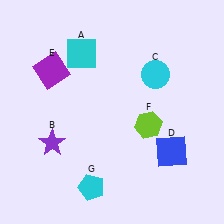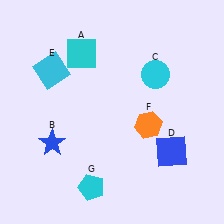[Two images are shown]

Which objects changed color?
B changed from purple to blue. E changed from purple to cyan. F changed from lime to orange.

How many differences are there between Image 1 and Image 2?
There are 3 differences between the two images.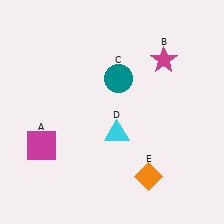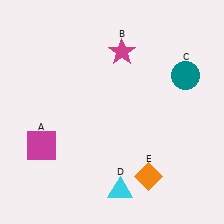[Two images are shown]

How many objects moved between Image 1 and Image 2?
3 objects moved between the two images.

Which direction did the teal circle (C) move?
The teal circle (C) moved right.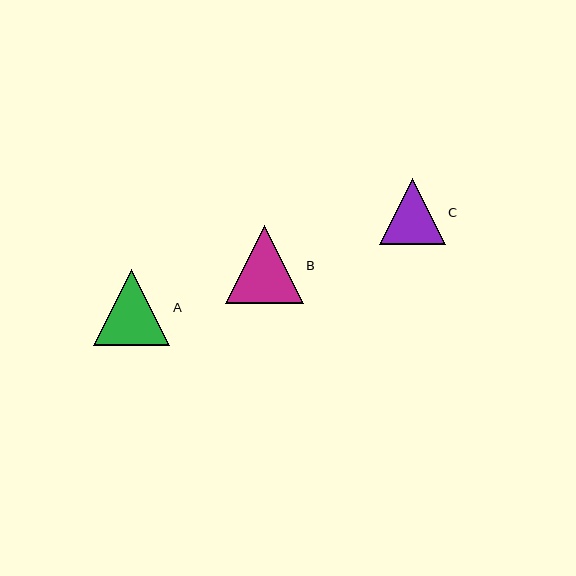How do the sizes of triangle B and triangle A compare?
Triangle B and triangle A are approximately the same size.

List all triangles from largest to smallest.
From largest to smallest: B, A, C.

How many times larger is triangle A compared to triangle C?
Triangle A is approximately 1.2 times the size of triangle C.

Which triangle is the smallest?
Triangle C is the smallest with a size of approximately 65 pixels.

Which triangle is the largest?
Triangle B is the largest with a size of approximately 78 pixels.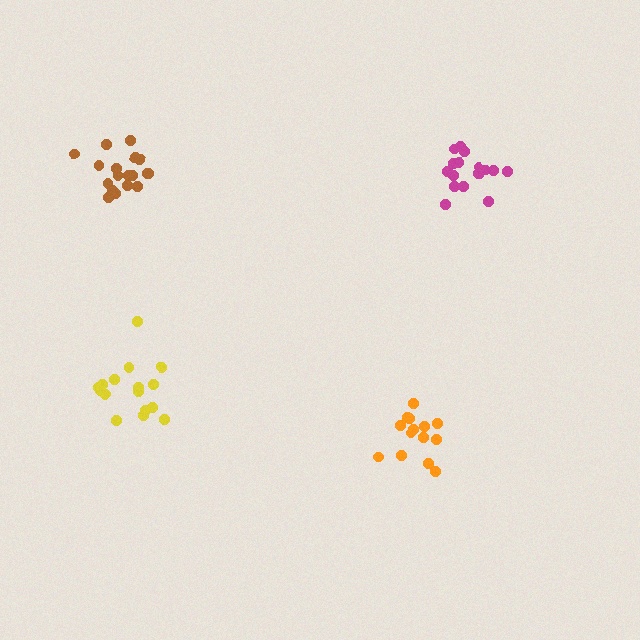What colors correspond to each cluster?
The clusters are colored: magenta, orange, brown, yellow.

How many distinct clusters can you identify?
There are 4 distinct clusters.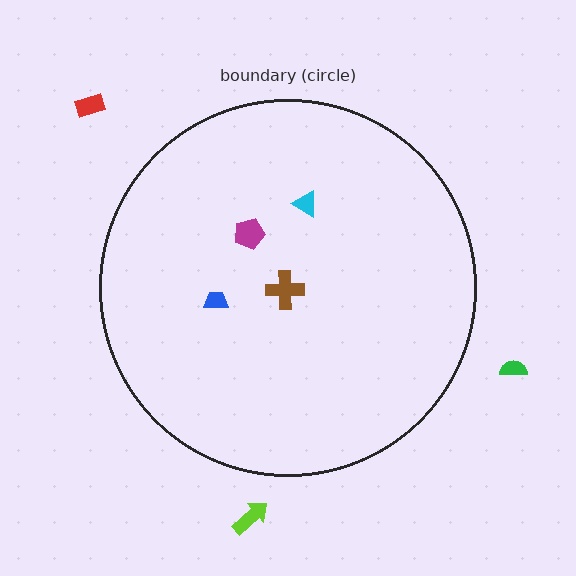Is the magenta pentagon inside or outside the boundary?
Inside.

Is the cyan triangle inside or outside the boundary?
Inside.